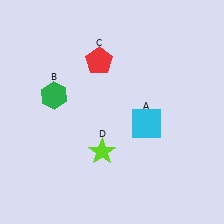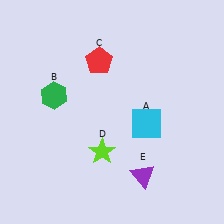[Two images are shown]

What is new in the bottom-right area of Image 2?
A purple triangle (E) was added in the bottom-right area of Image 2.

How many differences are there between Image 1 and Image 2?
There is 1 difference between the two images.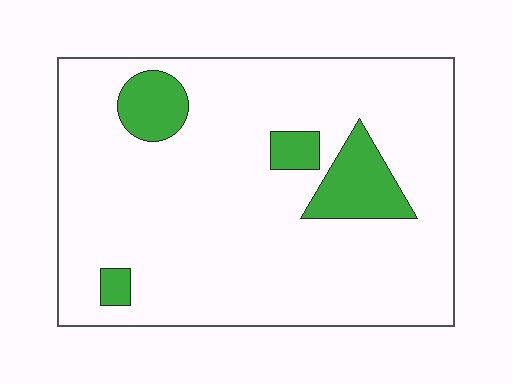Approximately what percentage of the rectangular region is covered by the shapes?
Approximately 10%.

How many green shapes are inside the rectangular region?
4.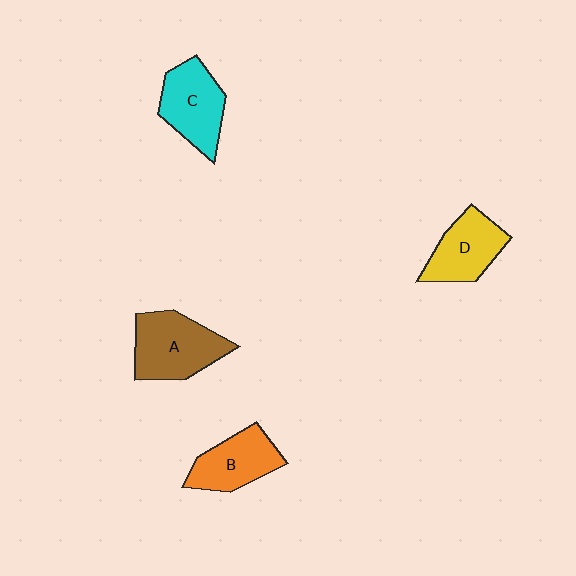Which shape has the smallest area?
Shape B (orange).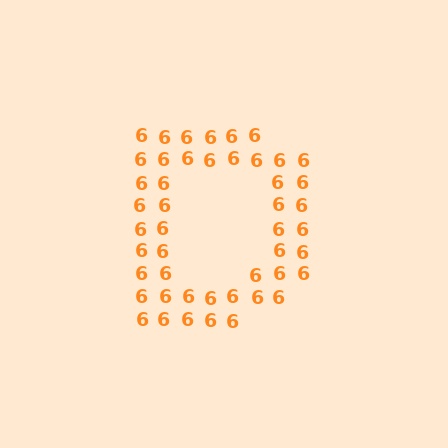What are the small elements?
The small elements are digit 6's.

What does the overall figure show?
The overall figure shows the letter D.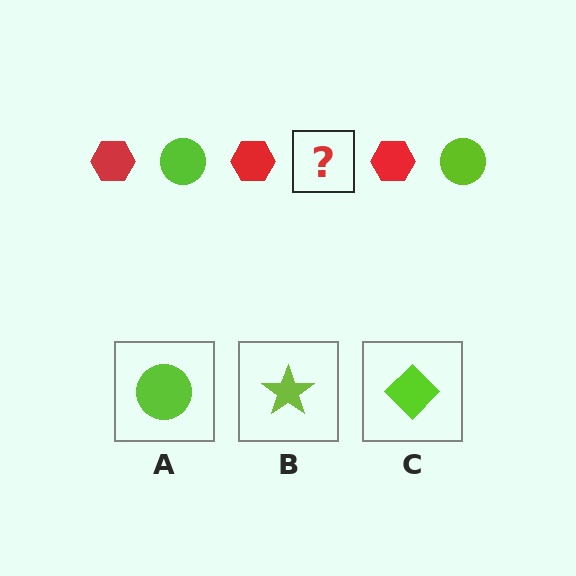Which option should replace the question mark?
Option A.